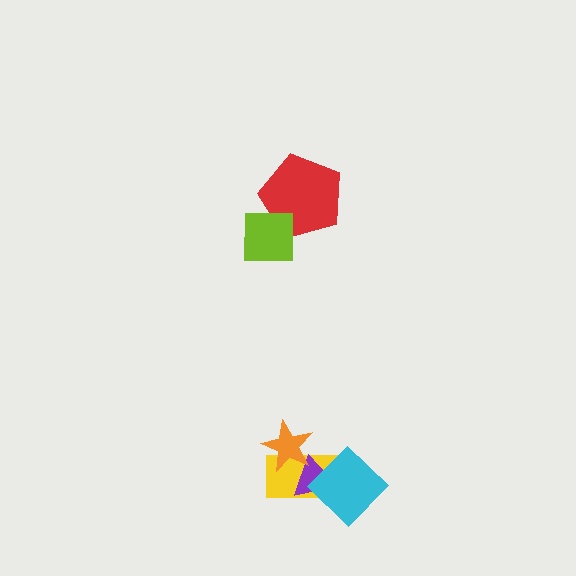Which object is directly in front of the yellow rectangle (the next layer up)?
The purple triangle is directly in front of the yellow rectangle.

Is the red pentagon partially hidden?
Yes, it is partially covered by another shape.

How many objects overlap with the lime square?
1 object overlaps with the lime square.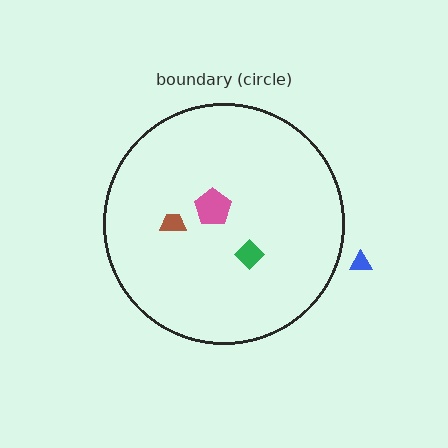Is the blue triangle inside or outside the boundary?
Outside.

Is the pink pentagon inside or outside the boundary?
Inside.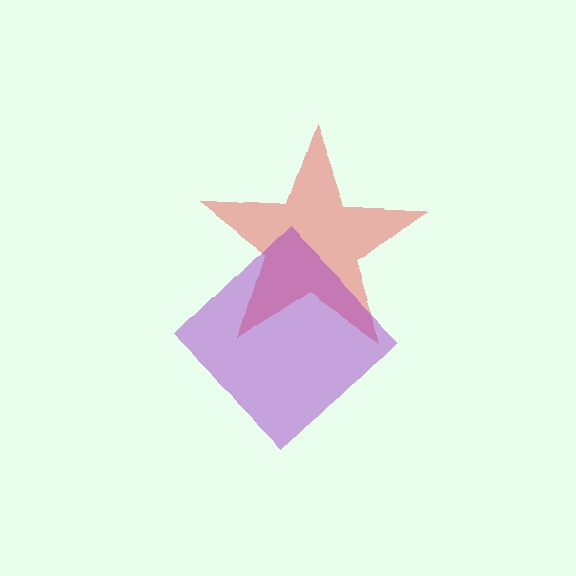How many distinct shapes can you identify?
There are 2 distinct shapes: a red star, a purple diamond.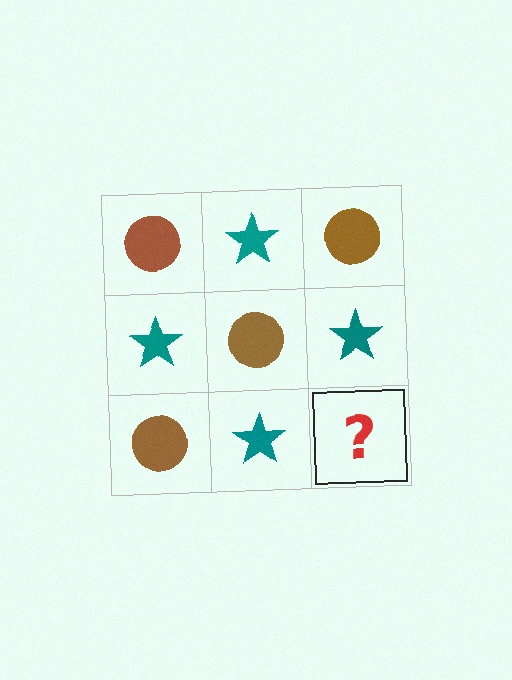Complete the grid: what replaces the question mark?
The question mark should be replaced with a brown circle.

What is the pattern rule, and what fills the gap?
The rule is that it alternates brown circle and teal star in a checkerboard pattern. The gap should be filled with a brown circle.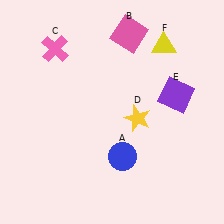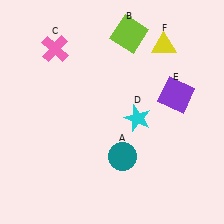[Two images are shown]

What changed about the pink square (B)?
In Image 1, B is pink. In Image 2, it changed to lime.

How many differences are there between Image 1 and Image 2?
There are 3 differences between the two images.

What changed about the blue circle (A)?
In Image 1, A is blue. In Image 2, it changed to teal.